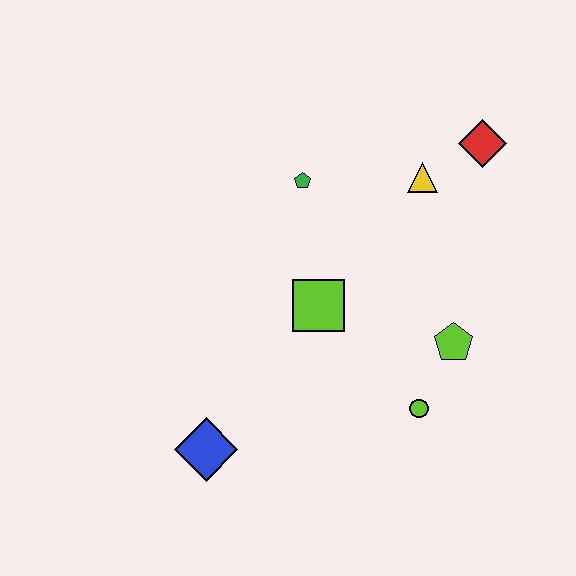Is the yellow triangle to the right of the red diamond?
No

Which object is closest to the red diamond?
The yellow triangle is closest to the red diamond.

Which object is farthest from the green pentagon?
The blue diamond is farthest from the green pentagon.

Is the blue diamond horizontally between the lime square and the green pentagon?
No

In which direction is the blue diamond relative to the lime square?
The blue diamond is below the lime square.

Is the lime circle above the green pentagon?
No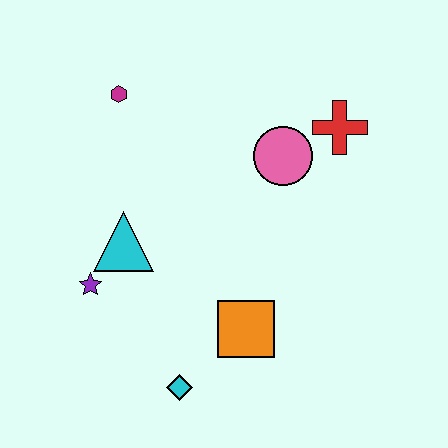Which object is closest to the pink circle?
The red cross is closest to the pink circle.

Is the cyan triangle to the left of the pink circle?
Yes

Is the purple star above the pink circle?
No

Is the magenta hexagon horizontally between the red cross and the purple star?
Yes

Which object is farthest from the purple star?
The red cross is farthest from the purple star.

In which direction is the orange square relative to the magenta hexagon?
The orange square is below the magenta hexagon.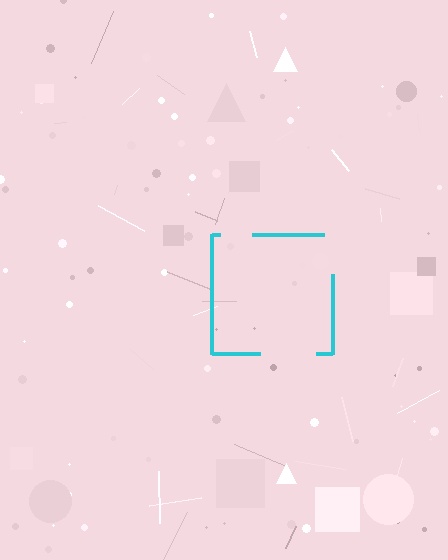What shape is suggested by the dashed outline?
The dashed outline suggests a square.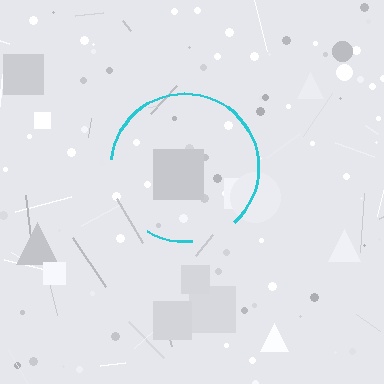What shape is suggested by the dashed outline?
The dashed outline suggests a circle.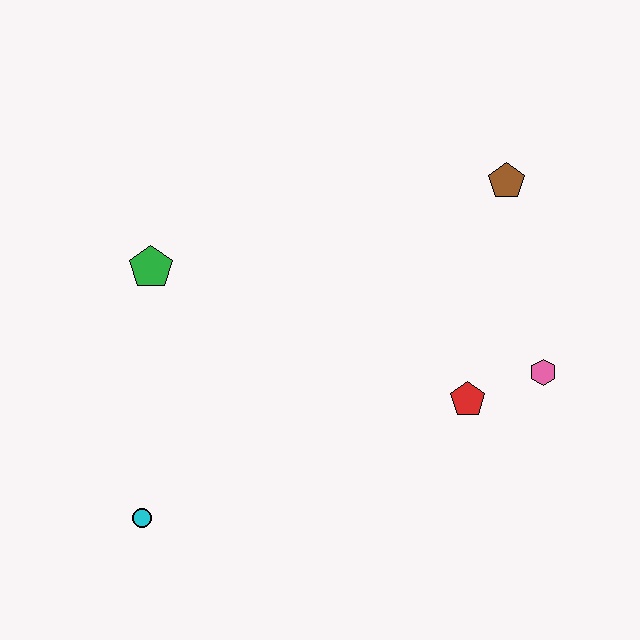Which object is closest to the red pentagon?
The pink hexagon is closest to the red pentagon.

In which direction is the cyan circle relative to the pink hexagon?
The cyan circle is to the left of the pink hexagon.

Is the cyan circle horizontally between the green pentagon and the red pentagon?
No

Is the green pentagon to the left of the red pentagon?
Yes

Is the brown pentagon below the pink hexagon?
No